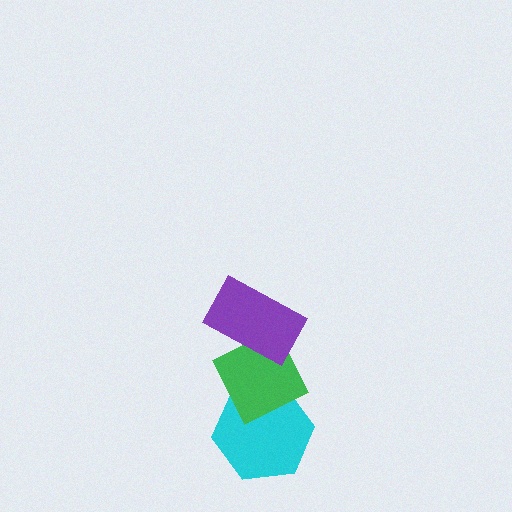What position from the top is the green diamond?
The green diamond is 2nd from the top.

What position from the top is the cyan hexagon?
The cyan hexagon is 3rd from the top.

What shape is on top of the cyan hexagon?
The green diamond is on top of the cyan hexagon.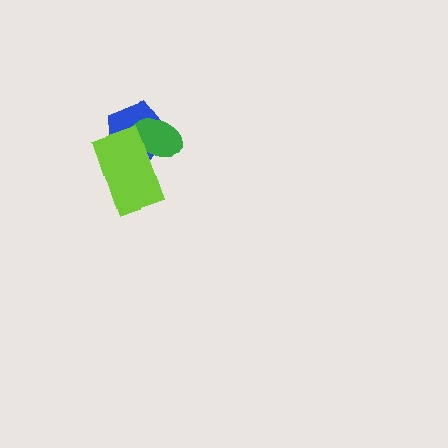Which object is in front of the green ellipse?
The lime rectangle is in front of the green ellipse.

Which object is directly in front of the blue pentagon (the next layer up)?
The green ellipse is directly in front of the blue pentagon.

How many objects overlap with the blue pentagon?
2 objects overlap with the blue pentagon.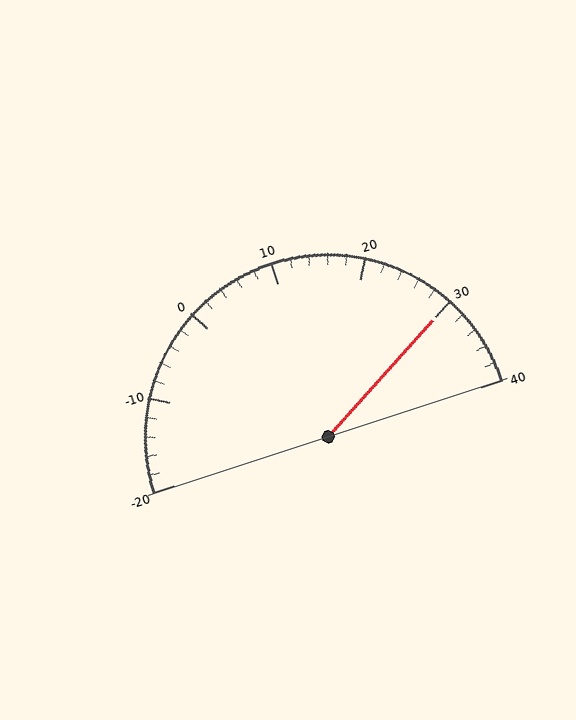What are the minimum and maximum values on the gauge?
The gauge ranges from -20 to 40.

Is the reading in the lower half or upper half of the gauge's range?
The reading is in the upper half of the range (-20 to 40).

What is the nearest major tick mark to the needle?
The nearest major tick mark is 30.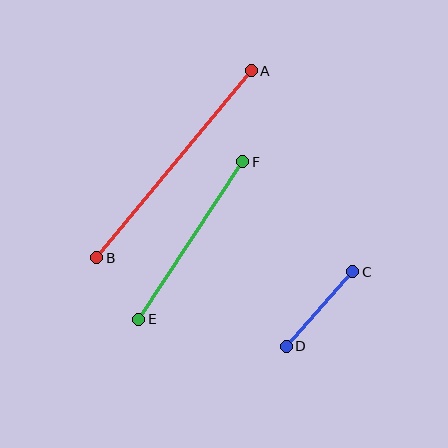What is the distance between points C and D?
The distance is approximately 100 pixels.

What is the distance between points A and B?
The distance is approximately 243 pixels.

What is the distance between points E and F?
The distance is approximately 189 pixels.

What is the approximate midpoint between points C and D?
The midpoint is at approximately (319, 309) pixels.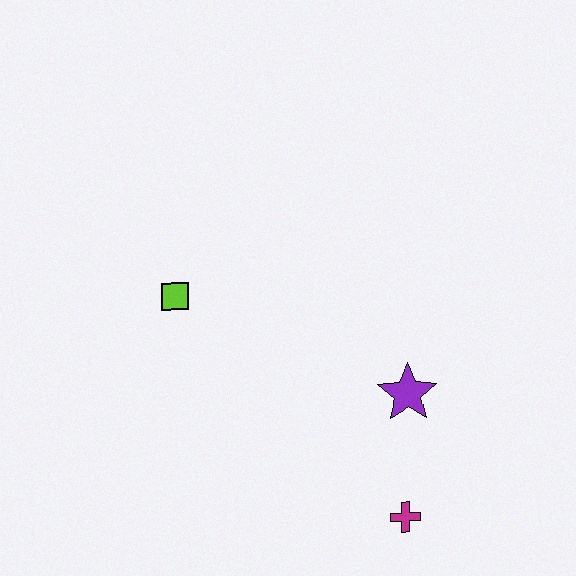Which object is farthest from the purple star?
The lime square is farthest from the purple star.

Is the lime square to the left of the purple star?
Yes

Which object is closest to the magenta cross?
The purple star is closest to the magenta cross.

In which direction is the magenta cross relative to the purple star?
The magenta cross is below the purple star.